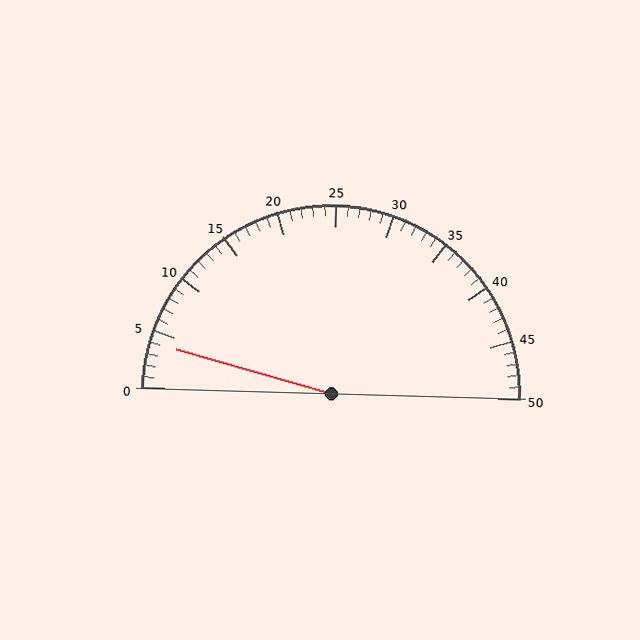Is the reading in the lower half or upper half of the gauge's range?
The reading is in the lower half of the range (0 to 50).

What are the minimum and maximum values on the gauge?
The gauge ranges from 0 to 50.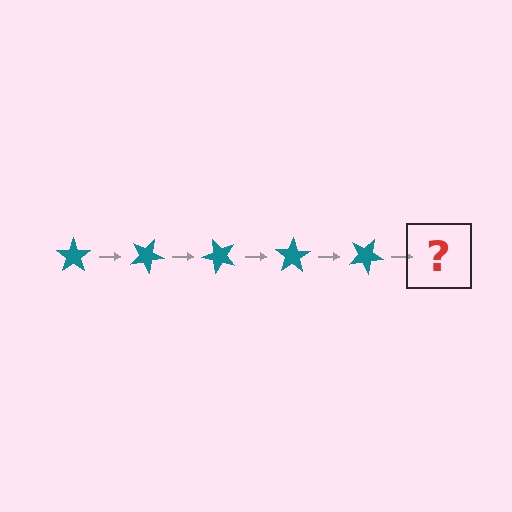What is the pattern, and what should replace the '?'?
The pattern is that the star rotates 25 degrees each step. The '?' should be a teal star rotated 125 degrees.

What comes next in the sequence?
The next element should be a teal star rotated 125 degrees.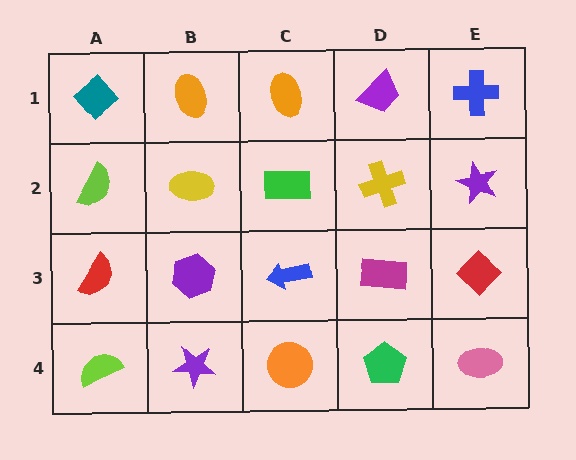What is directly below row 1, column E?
A purple star.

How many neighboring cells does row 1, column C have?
3.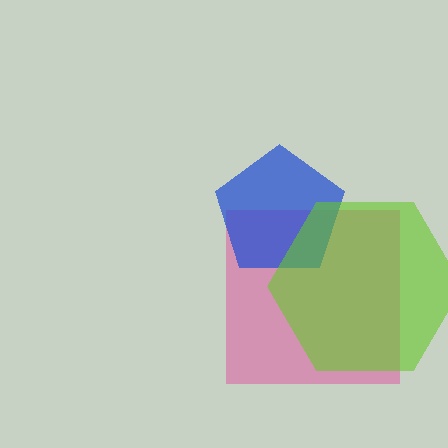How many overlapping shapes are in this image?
There are 3 overlapping shapes in the image.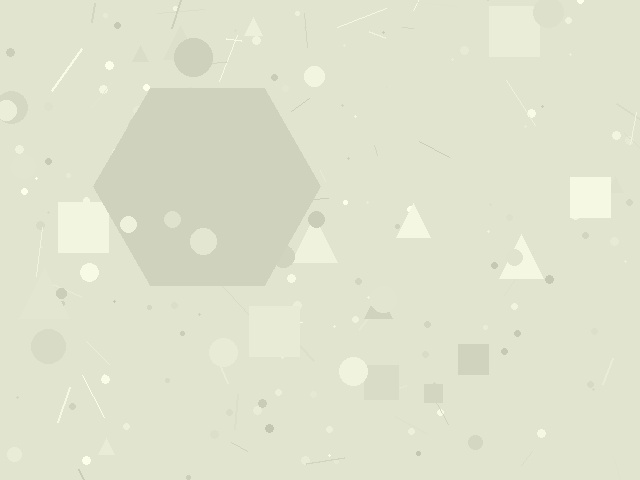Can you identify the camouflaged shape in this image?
The camouflaged shape is a hexagon.